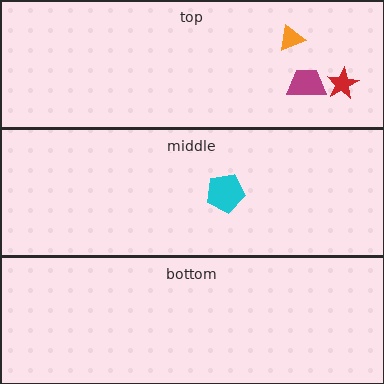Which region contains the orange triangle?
The top region.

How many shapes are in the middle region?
1.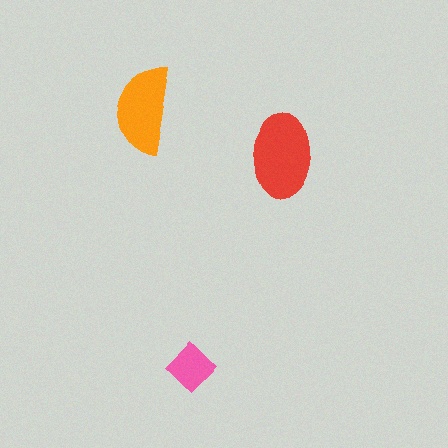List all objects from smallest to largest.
The pink diamond, the orange semicircle, the red ellipse.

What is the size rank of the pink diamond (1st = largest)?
3rd.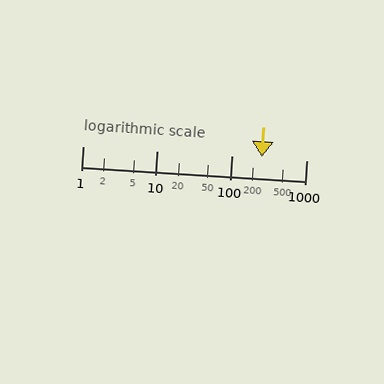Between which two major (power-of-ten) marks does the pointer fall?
The pointer is between 100 and 1000.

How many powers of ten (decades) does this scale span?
The scale spans 3 decades, from 1 to 1000.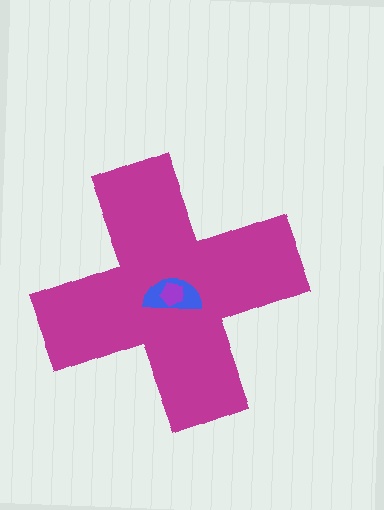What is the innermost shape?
The purple pentagon.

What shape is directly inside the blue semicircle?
The purple pentagon.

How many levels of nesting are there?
3.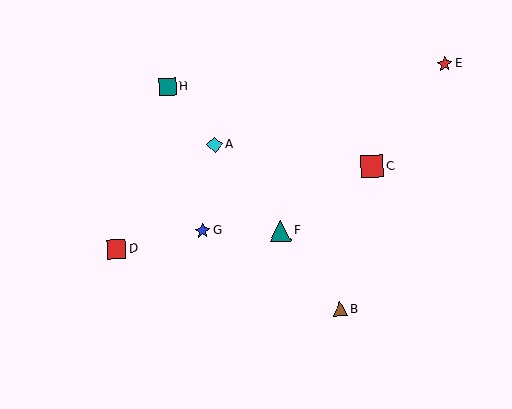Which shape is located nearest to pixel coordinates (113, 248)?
The red square (labeled D) at (116, 249) is nearest to that location.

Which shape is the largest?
The red square (labeled C) is the largest.